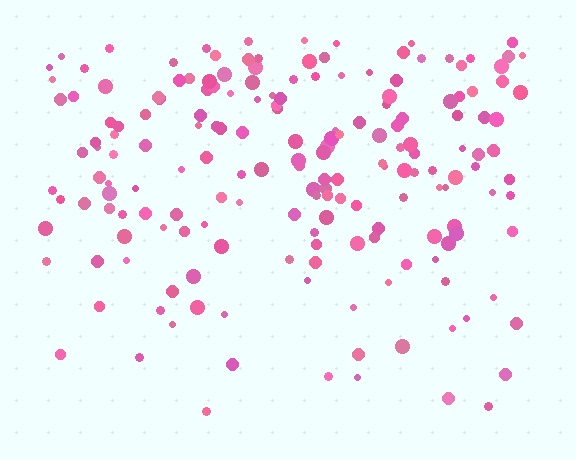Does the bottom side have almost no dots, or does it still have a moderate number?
Still a moderate number, just noticeably fewer than the top.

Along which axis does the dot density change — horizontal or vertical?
Vertical.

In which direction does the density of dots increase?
From bottom to top, with the top side densest.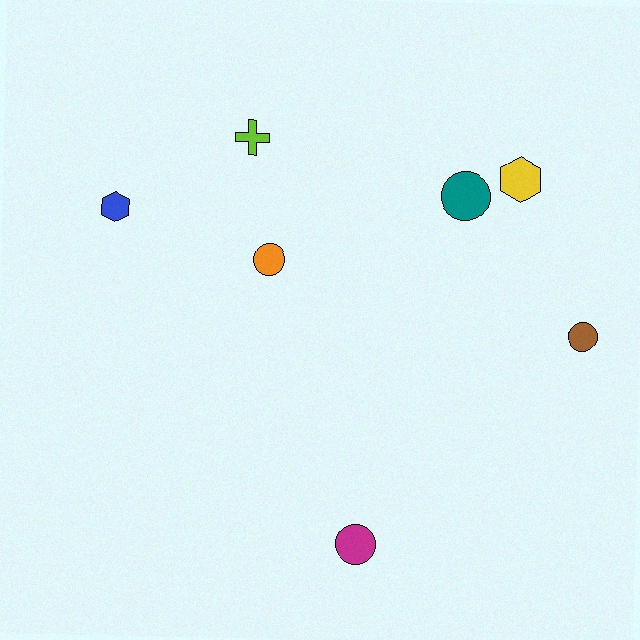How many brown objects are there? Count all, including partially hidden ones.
There is 1 brown object.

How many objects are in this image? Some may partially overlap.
There are 7 objects.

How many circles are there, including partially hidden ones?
There are 4 circles.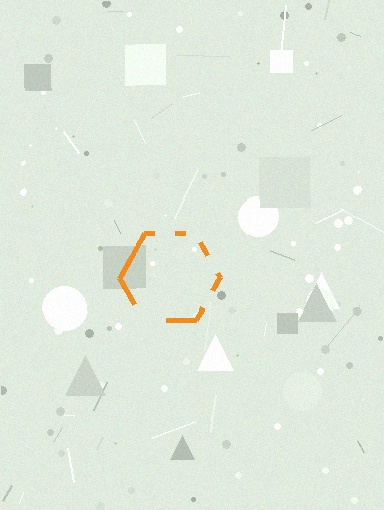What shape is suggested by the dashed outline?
The dashed outline suggests a hexagon.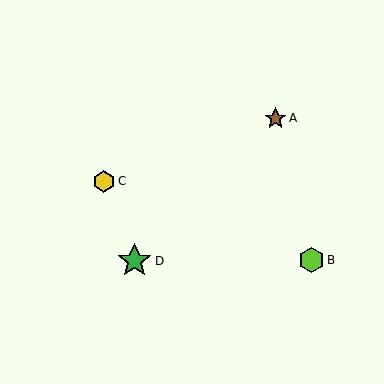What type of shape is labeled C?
Shape C is a yellow hexagon.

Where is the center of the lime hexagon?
The center of the lime hexagon is at (312, 260).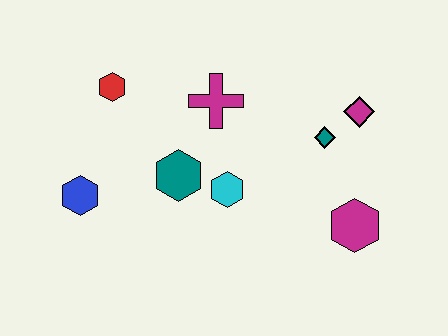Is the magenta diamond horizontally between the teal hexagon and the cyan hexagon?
No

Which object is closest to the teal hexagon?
The cyan hexagon is closest to the teal hexagon.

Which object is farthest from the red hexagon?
The magenta hexagon is farthest from the red hexagon.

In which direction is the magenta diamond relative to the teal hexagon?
The magenta diamond is to the right of the teal hexagon.